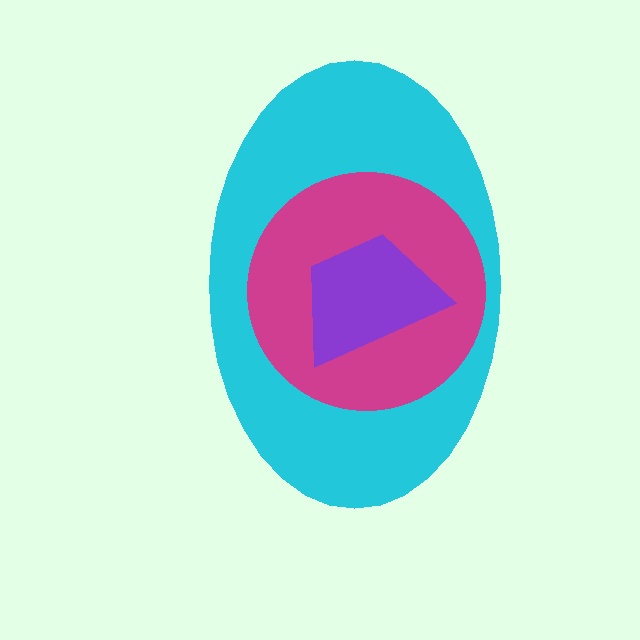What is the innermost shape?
The purple trapezoid.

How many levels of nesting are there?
3.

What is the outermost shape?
The cyan ellipse.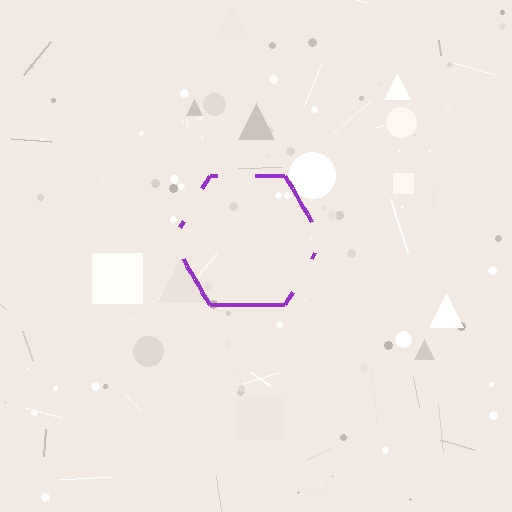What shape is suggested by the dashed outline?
The dashed outline suggests a hexagon.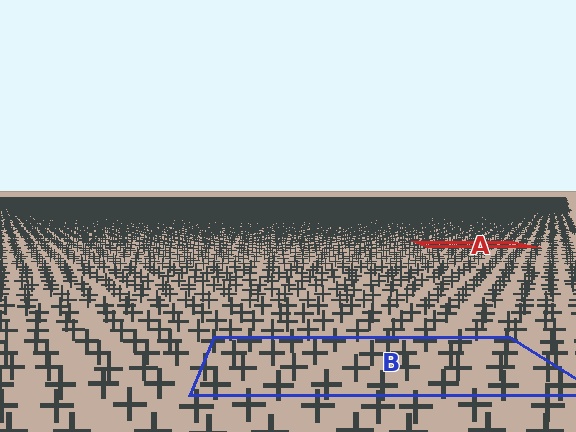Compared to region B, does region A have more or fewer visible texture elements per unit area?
Region A has more texture elements per unit area — they are packed more densely because it is farther away.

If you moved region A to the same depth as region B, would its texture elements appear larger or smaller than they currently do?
They would appear larger. At a closer depth, the same texture elements are projected at a bigger on-screen size.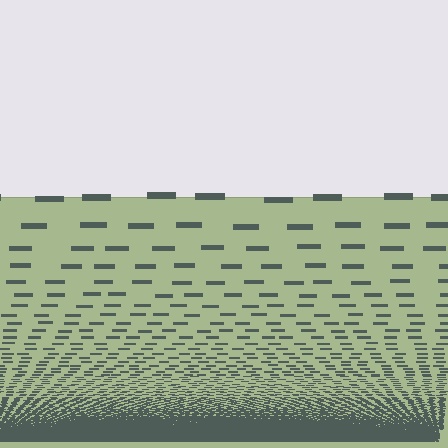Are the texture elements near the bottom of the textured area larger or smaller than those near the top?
Smaller. The gradient is inverted — elements near the bottom are smaller and denser.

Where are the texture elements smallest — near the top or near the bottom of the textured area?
Near the bottom.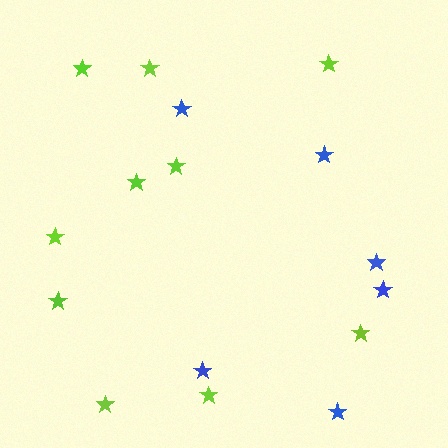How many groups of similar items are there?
There are 2 groups: one group of blue stars (6) and one group of lime stars (10).